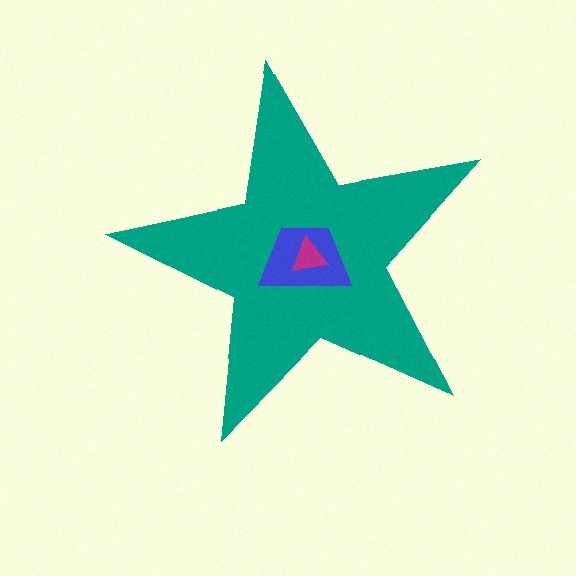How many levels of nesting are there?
3.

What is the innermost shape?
The magenta triangle.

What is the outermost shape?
The teal star.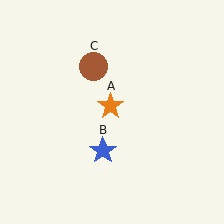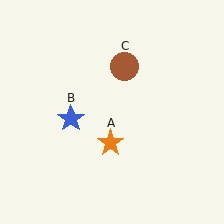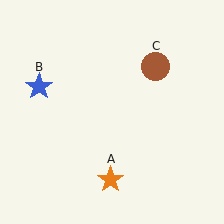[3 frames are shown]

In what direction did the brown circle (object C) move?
The brown circle (object C) moved right.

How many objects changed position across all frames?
3 objects changed position: orange star (object A), blue star (object B), brown circle (object C).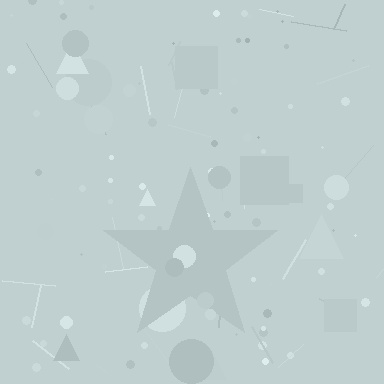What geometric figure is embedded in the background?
A star is embedded in the background.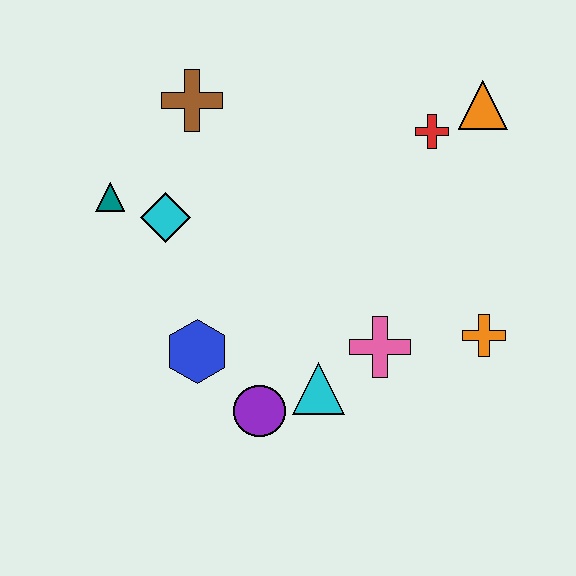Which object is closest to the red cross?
The orange triangle is closest to the red cross.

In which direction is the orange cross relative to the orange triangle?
The orange cross is below the orange triangle.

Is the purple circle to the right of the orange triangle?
No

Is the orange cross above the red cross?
No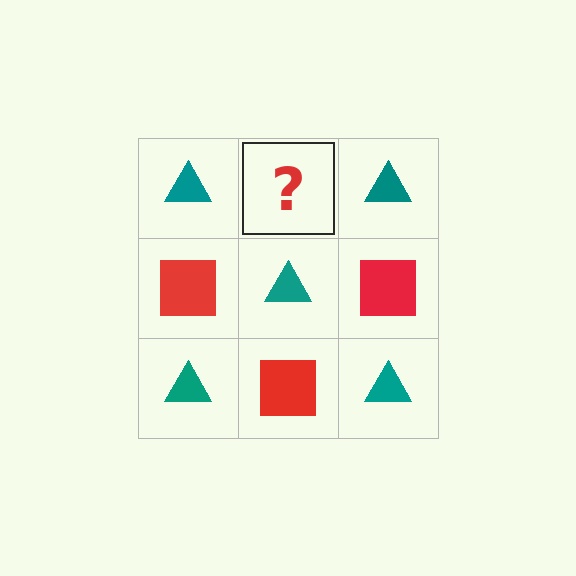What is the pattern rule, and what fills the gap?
The rule is that it alternates teal triangle and red square in a checkerboard pattern. The gap should be filled with a red square.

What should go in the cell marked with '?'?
The missing cell should contain a red square.